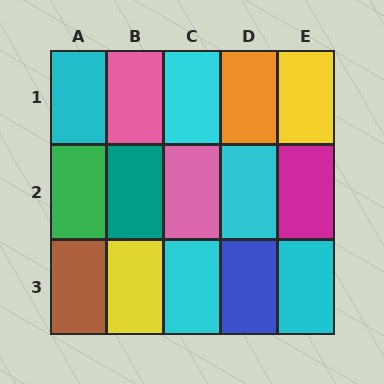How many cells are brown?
1 cell is brown.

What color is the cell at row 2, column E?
Magenta.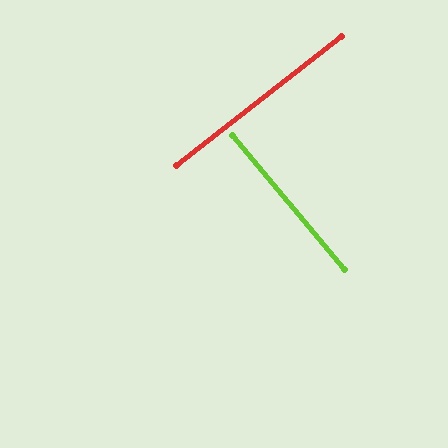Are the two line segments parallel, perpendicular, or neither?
Perpendicular — they meet at approximately 88°.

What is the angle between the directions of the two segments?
Approximately 88 degrees.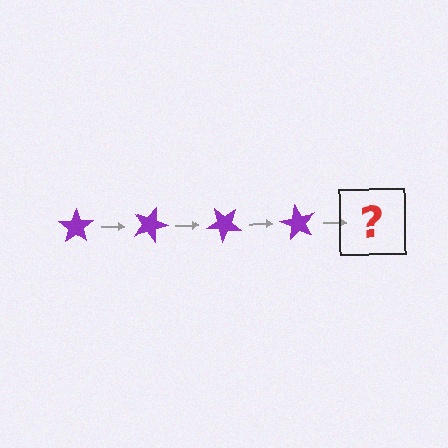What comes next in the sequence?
The next element should be a purple star rotated 80 degrees.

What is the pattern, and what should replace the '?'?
The pattern is that the star rotates 20 degrees each step. The '?' should be a purple star rotated 80 degrees.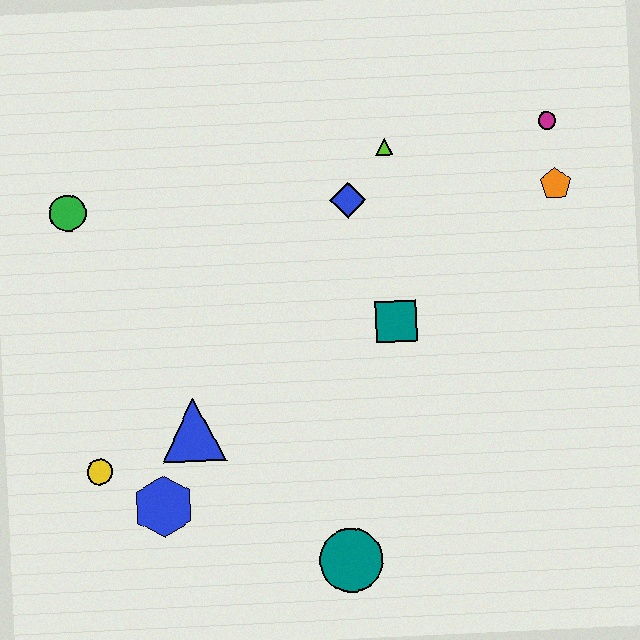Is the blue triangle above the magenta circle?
No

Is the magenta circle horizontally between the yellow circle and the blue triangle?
No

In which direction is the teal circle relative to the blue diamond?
The teal circle is below the blue diamond.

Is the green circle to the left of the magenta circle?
Yes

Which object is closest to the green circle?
The blue triangle is closest to the green circle.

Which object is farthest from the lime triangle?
The yellow circle is farthest from the lime triangle.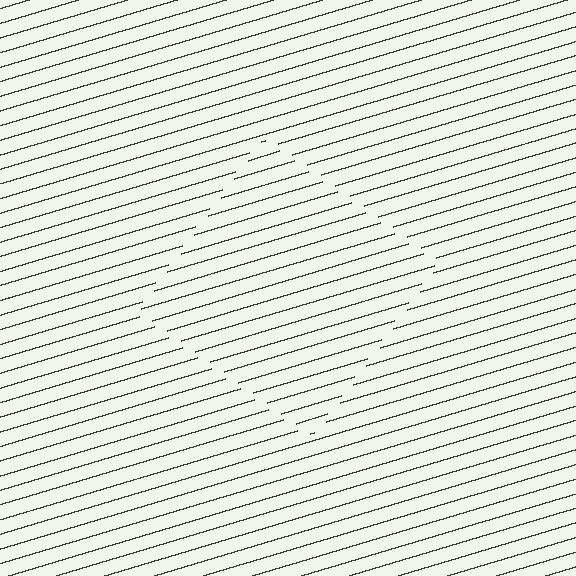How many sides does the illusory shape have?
4 sides — the line-ends trace a square.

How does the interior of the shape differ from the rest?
The interior of the shape contains the same grating, shifted by half a period — the contour is defined by the phase discontinuity where line-ends from the inner and outer gratings abut.